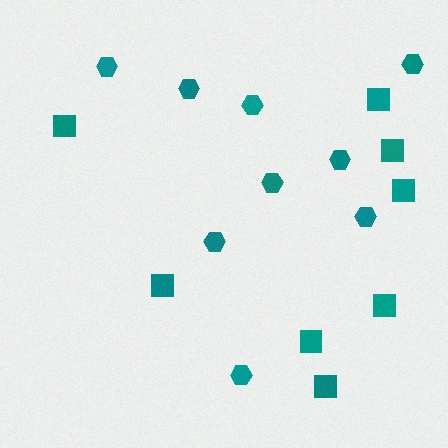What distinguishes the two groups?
There are 2 groups: one group of hexagons (9) and one group of squares (8).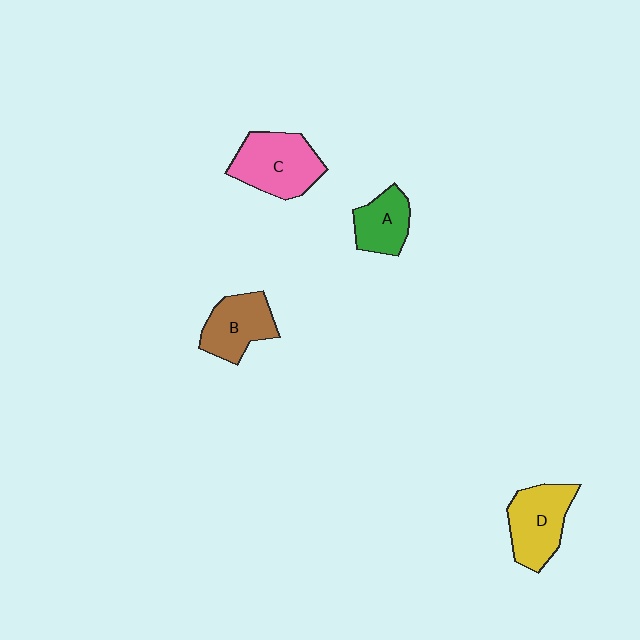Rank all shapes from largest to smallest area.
From largest to smallest: C (pink), D (yellow), B (brown), A (green).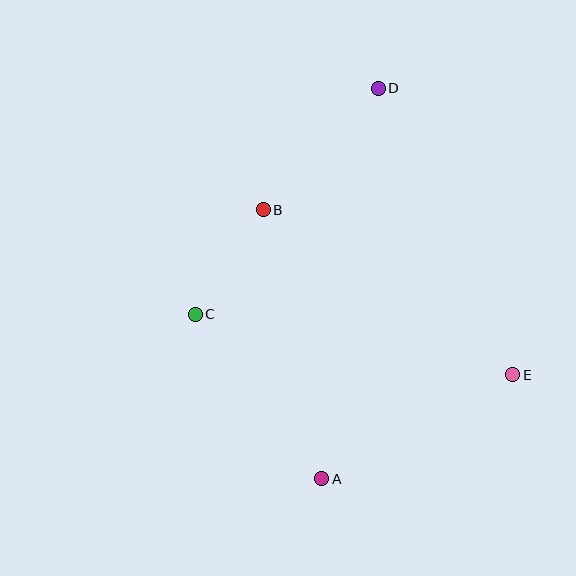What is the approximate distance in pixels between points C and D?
The distance between C and D is approximately 291 pixels.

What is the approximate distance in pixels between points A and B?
The distance between A and B is approximately 275 pixels.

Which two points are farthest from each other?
Points A and D are farthest from each other.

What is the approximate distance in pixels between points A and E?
The distance between A and E is approximately 218 pixels.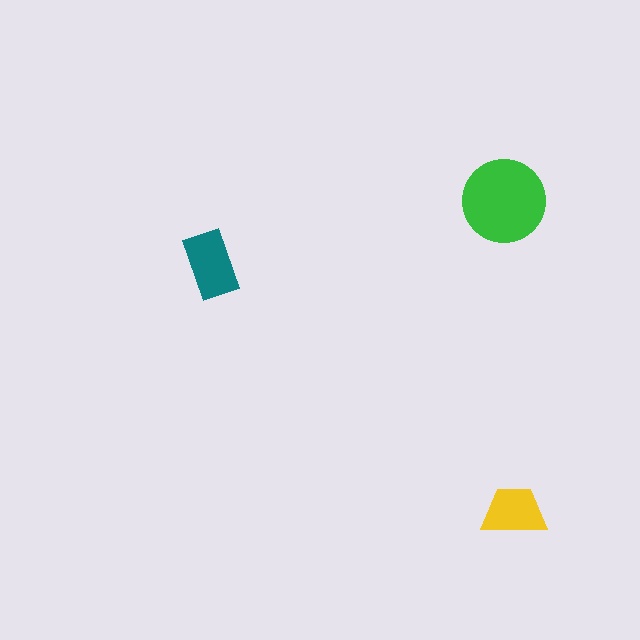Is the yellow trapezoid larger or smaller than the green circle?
Smaller.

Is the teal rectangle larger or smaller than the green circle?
Smaller.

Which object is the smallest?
The yellow trapezoid.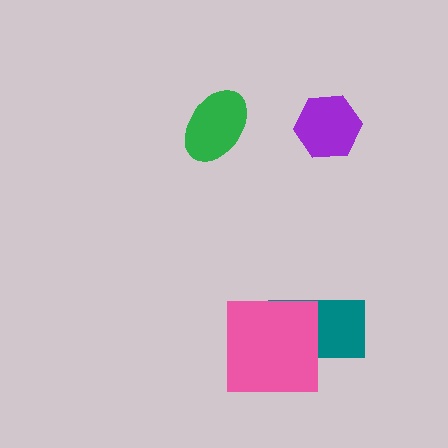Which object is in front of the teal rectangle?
The pink square is in front of the teal rectangle.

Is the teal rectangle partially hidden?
Yes, it is partially covered by another shape.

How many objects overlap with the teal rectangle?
1 object overlaps with the teal rectangle.